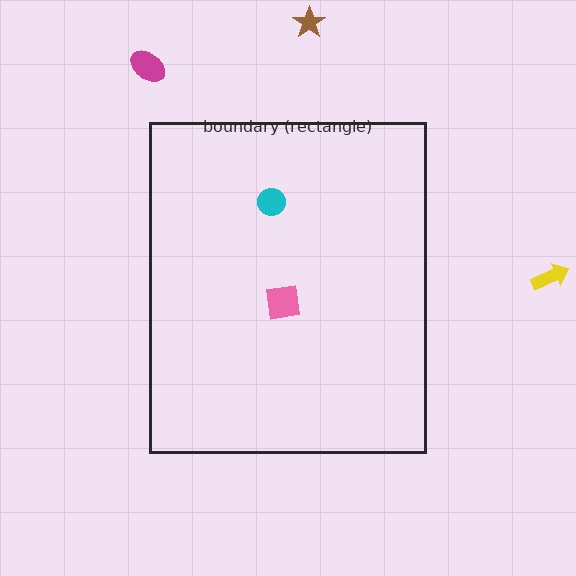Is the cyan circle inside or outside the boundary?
Inside.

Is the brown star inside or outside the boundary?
Outside.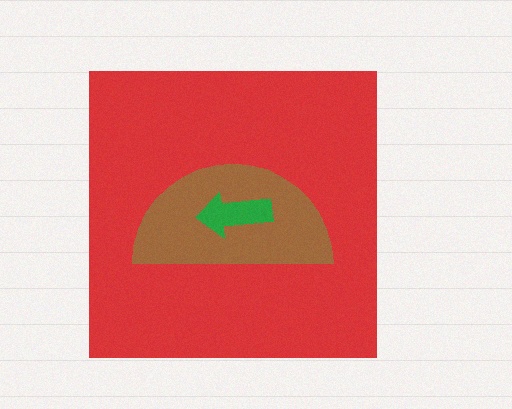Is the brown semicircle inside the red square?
Yes.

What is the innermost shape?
The green arrow.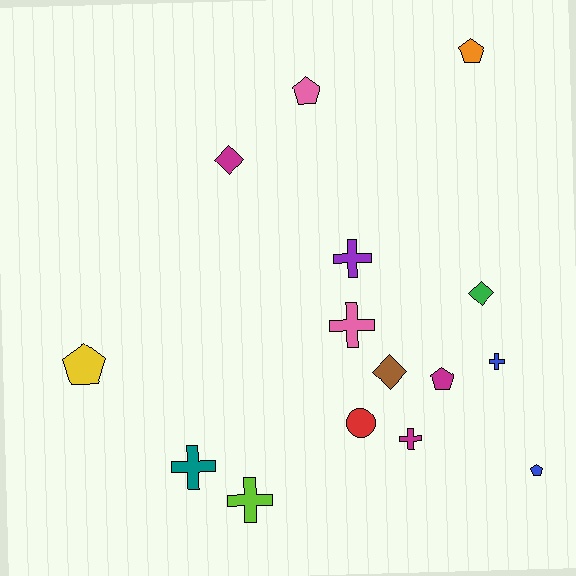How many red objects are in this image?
There is 1 red object.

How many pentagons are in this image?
There are 5 pentagons.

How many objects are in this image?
There are 15 objects.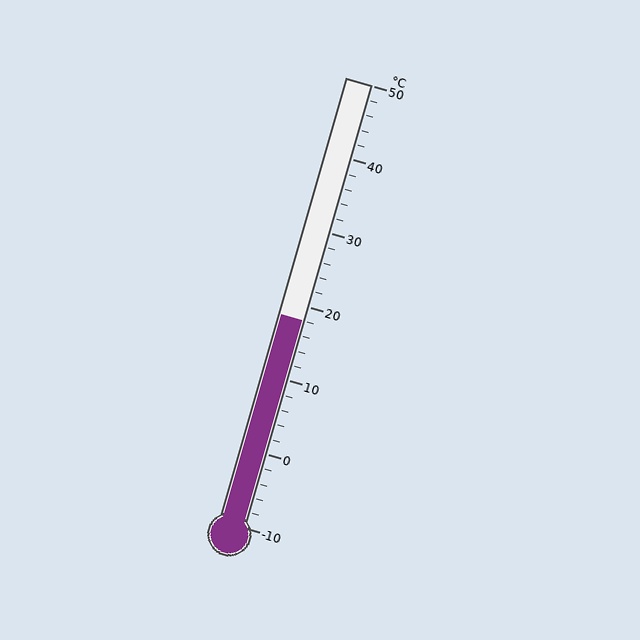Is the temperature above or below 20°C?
The temperature is below 20°C.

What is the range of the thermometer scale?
The thermometer scale ranges from -10°C to 50°C.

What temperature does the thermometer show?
The thermometer shows approximately 18°C.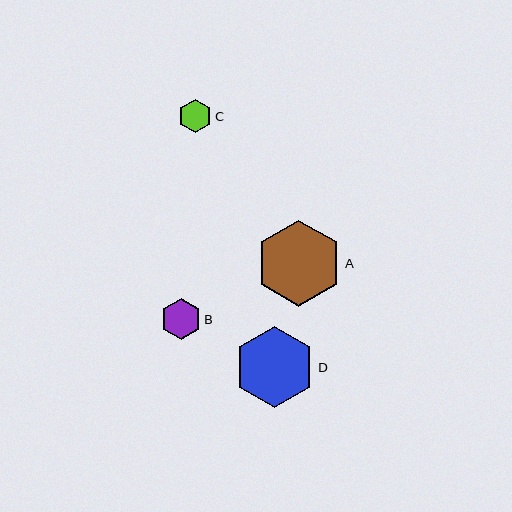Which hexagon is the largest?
Hexagon A is the largest with a size of approximately 86 pixels.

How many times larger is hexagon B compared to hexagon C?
Hexagon B is approximately 1.2 times the size of hexagon C.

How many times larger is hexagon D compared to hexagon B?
Hexagon D is approximately 2.0 times the size of hexagon B.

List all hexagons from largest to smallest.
From largest to smallest: A, D, B, C.